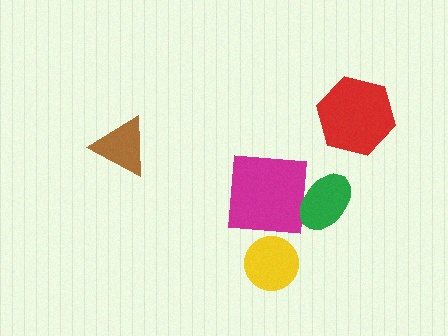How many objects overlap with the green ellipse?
1 object overlaps with the green ellipse.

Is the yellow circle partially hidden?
No, no other shape covers it.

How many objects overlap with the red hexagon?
0 objects overlap with the red hexagon.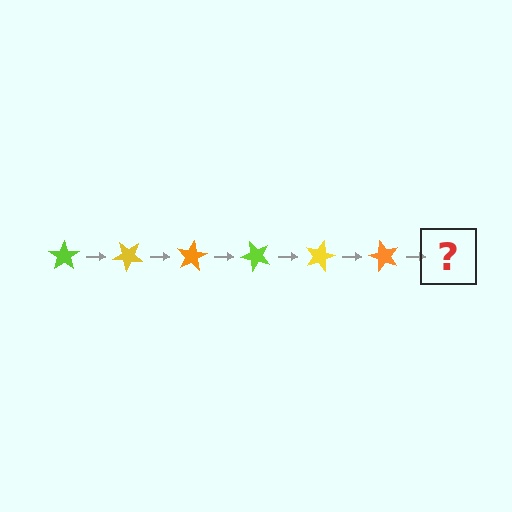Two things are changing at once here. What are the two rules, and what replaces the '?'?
The two rules are that it rotates 40 degrees each step and the color cycles through lime, yellow, and orange. The '?' should be a lime star, rotated 240 degrees from the start.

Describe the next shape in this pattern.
It should be a lime star, rotated 240 degrees from the start.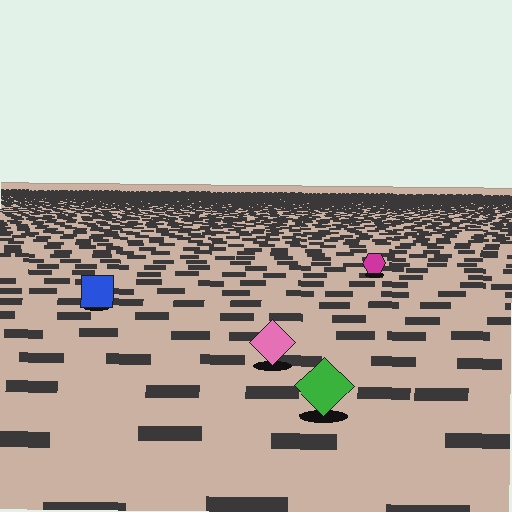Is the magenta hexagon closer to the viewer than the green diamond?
No. The green diamond is closer — you can tell from the texture gradient: the ground texture is coarser near it.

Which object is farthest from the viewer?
The magenta hexagon is farthest from the viewer. It appears smaller and the ground texture around it is denser.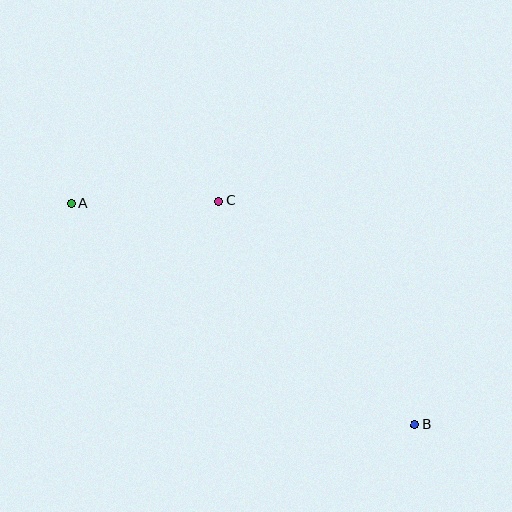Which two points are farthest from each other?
Points A and B are farthest from each other.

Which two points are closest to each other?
Points A and C are closest to each other.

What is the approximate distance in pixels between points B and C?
The distance between B and C is approximately 297 pixels.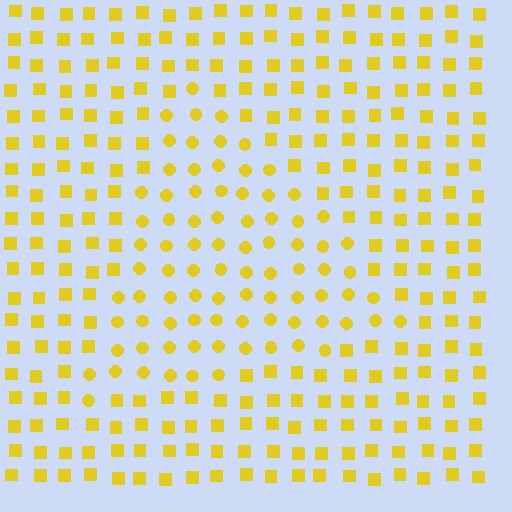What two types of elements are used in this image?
The image uses circles inside the triangle region and squares outside it.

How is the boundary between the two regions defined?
The boundary is defined by a change in element shape: circles inside vs. squares outside. All elements share the same color and spacing.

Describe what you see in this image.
The image is filled with small yellow elements arranged in a uniform grid. A triangle-shaped region contains circles, while the surrounding area contains squares. The boundary is defined purely by the change in element shape.